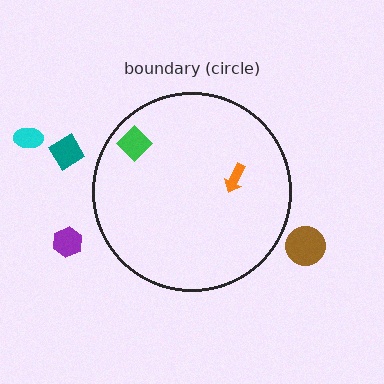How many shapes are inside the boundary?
2 inside, 4 outside.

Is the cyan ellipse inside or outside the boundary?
Outside.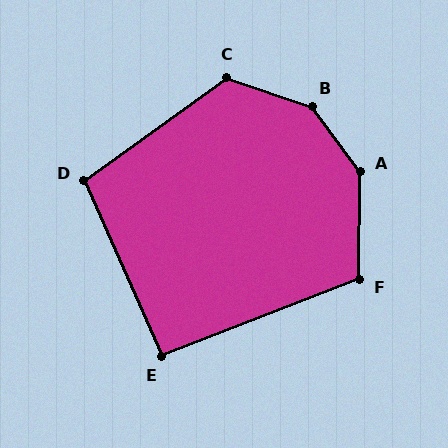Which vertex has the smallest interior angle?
E, at approximately 93 degrees.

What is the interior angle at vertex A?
Approximately 142 degrees (obtuse).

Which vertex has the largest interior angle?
B, at approximately 146 degrees.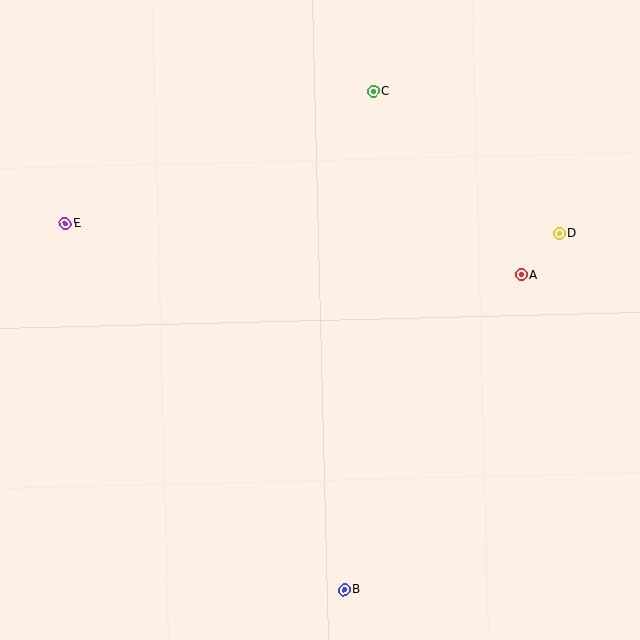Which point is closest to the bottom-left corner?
Point B is closest to the bottom-left corner.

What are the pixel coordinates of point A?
Point A is at (521, 275).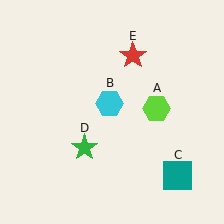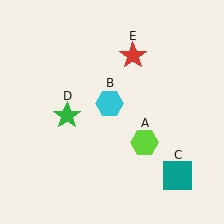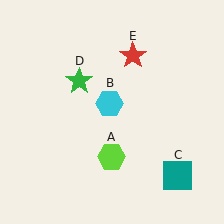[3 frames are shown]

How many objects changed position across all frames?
2 objects changed position: lime hexagon (object A), green star (object D).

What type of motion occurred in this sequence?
The lime hexagon (object A), green star (object D) rotated clockwise around the center of the scene.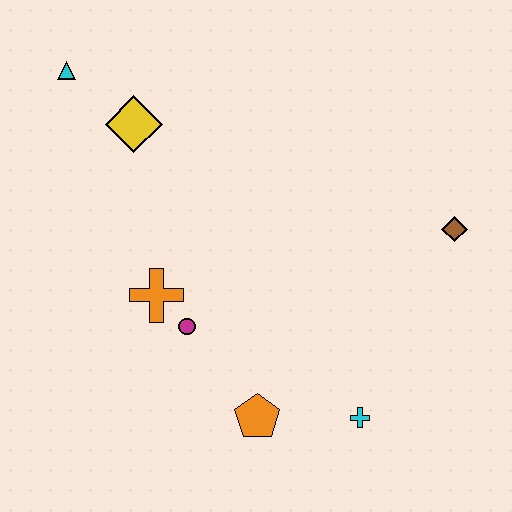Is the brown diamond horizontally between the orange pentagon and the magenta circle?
No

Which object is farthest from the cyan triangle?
The cyan cross is farthest from the cyan triangle.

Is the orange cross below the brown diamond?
Yes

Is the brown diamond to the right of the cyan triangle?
Yes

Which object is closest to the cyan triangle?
The yellow diamond is closest to the cyan triangle.